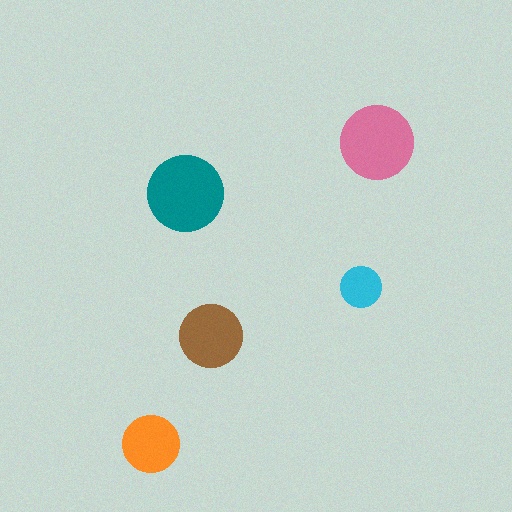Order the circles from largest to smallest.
the teal one, the pink one, the brown one, the orange one, the cyan one.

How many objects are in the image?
There are 5 objects in the image.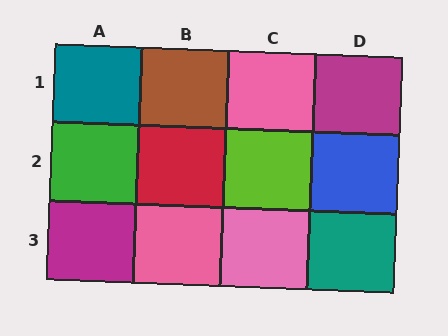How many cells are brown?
1 cell is brown.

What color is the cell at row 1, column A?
Teal.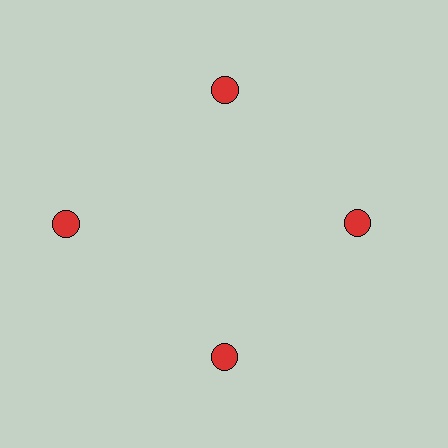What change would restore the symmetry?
The symmetry would be restored by moving it inward, back onto the ring so that all 4 circles sit at equal angles and equal distance from the center.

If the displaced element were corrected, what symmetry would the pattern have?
It would have 4-fold rotational symmetry — the pattern would map onto itself every 90 degrees.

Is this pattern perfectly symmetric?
No. The 4 red circles are arranged in a ring, but one element near the 9 o'clock position is pushed outward from the center, breaking the 4-fold rotational symmetry.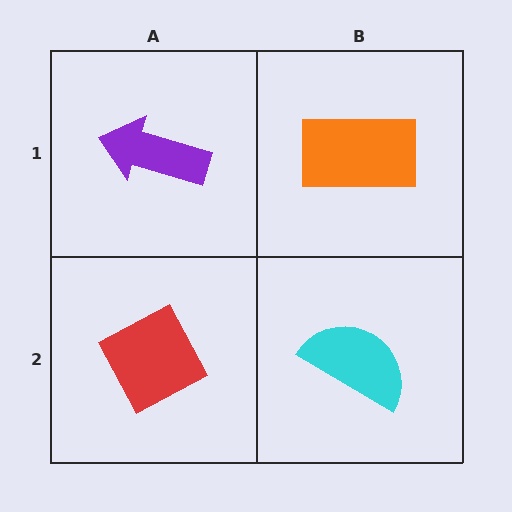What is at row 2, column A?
A red diamond.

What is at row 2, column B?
A cyan semicircle.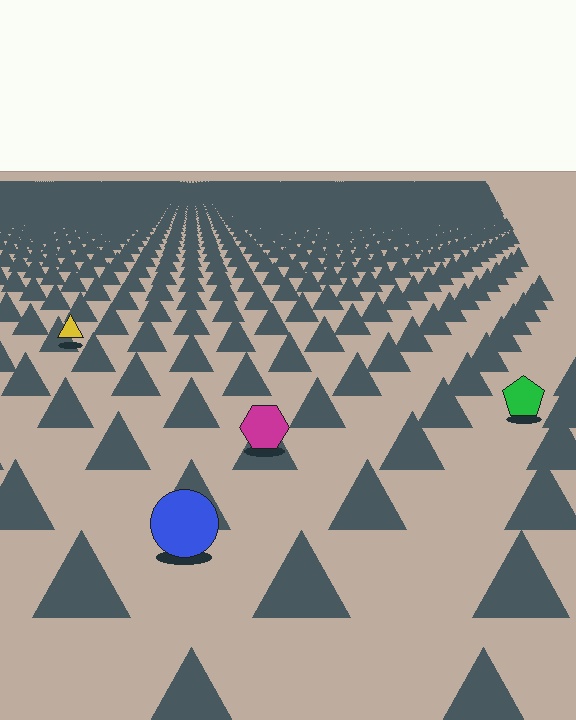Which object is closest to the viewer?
The blue circle is closest. The texture marks near it are larger and more spread out.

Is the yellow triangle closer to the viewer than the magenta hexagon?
No. The magenta hexagon is closer — you can tell from the texture gradient: the ground texture is coarser near it.